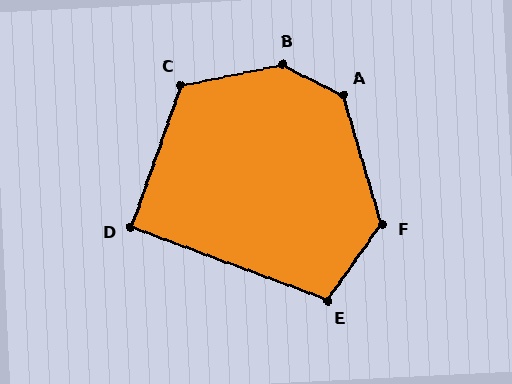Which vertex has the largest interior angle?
B, at approximately 141 degrees.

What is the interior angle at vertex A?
Approximately 133 degrees (obtuse).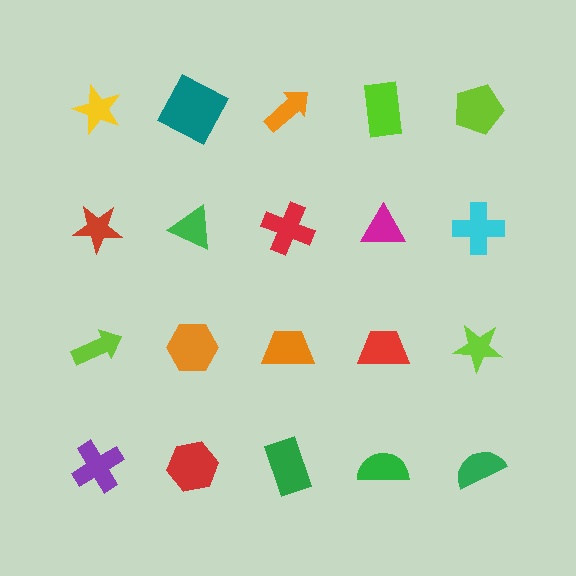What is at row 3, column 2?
An orange hexagon.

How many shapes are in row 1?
5 shapes.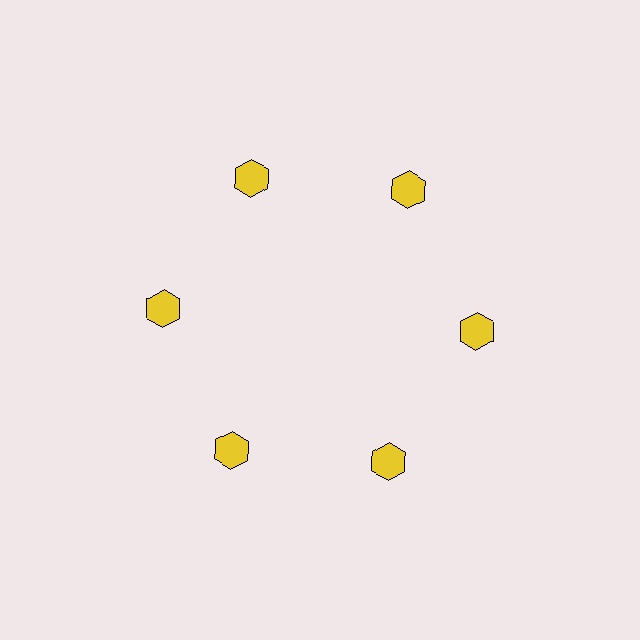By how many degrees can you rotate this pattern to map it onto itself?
The pattern maps onto itself every 60 degrees of rotation.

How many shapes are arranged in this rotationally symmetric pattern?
There are 6 shapes, arranged in 6 groups of 1.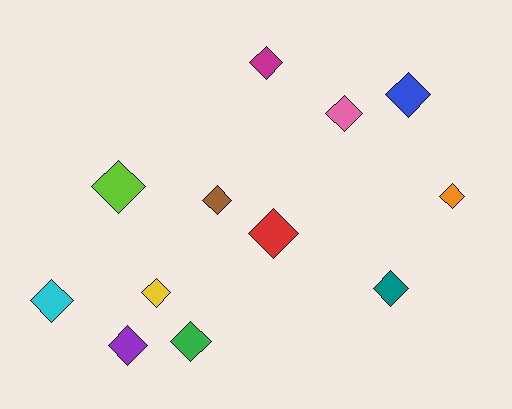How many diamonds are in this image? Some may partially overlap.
There are 12 diamonds.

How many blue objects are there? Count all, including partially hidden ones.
There is 1 blue object.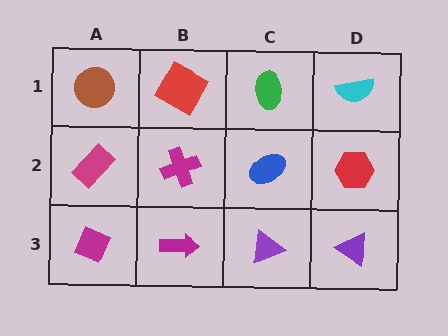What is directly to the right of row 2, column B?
A blue ellipse.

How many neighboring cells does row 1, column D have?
2.